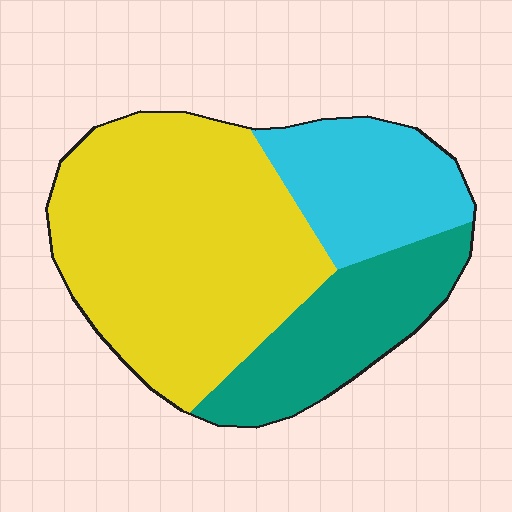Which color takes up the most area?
Yellow, at roughly 55%.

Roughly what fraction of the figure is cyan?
Cyan covers around 20% of the figure.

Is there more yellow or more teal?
Yellow.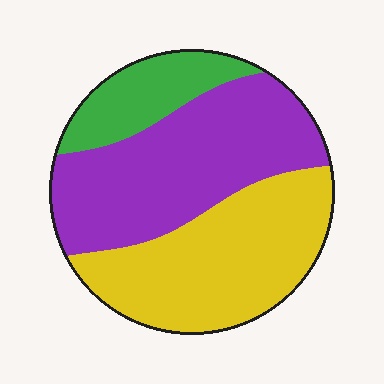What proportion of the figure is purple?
Purple takes up between a third and a half of the figure.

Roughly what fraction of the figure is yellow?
Yellow covers 40% of the figure.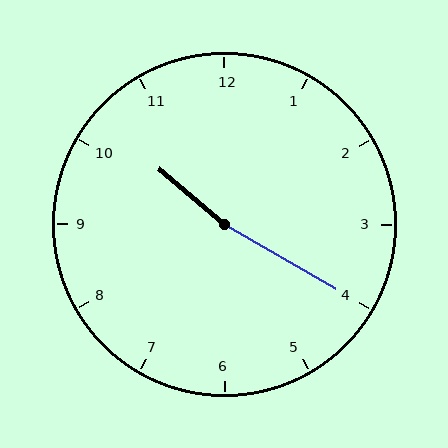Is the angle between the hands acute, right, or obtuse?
It is obtuse.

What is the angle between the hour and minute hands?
Approximately 170 degrees.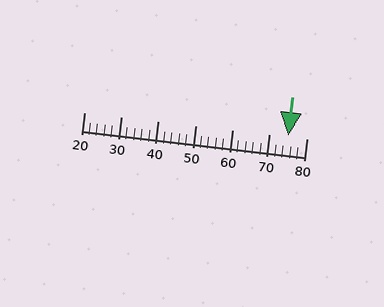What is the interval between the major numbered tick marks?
The major tick marks are spaced 10 units apart.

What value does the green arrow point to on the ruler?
The green arrow points to approximately 75.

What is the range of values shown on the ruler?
The ruler shows values from 20 to 80.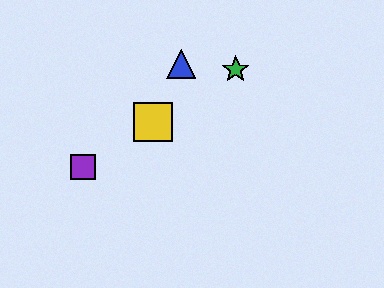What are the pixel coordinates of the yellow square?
The yellow square is at (153, 122).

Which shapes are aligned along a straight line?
The red triangle, the green star, the yellow square, the purple square are aligned along a straight line.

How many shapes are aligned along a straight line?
4 shapes (the red triangle, the green star, the yellow square, the purple square) are aligned along a straight line.